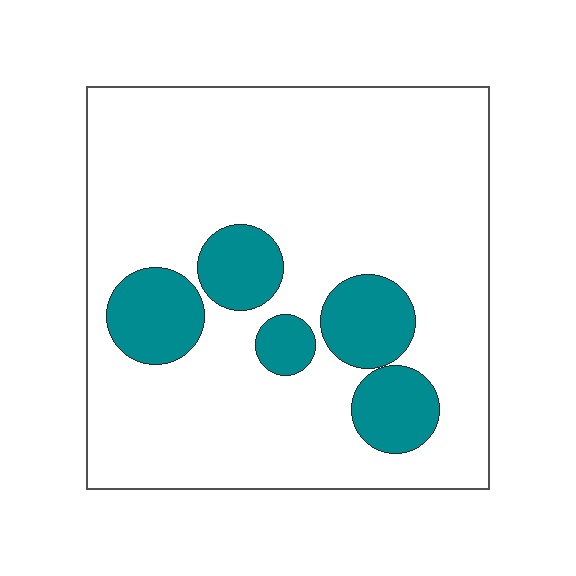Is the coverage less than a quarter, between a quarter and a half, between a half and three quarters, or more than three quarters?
Less than a quarter.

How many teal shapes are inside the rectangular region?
5.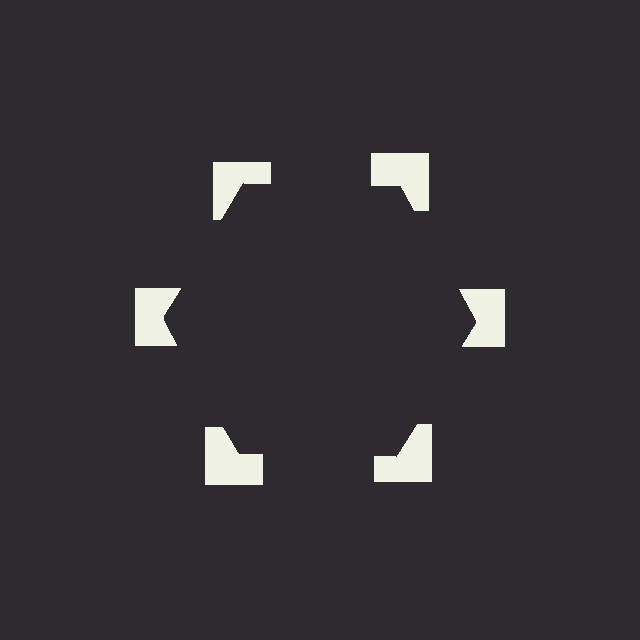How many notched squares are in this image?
There are 6 — one at each vertex of the illusory hexagon.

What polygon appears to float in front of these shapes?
An illusory hexagon — its edges are inferred from the aligned wedge cuts in the notched squares, not physically drawn.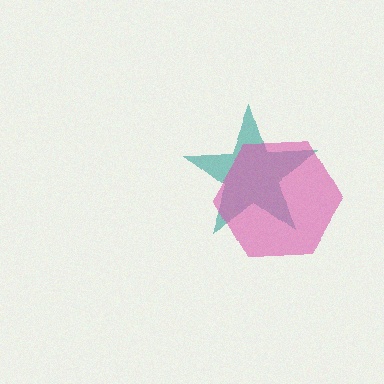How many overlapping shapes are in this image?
There are 2 overlapping shapes in the image.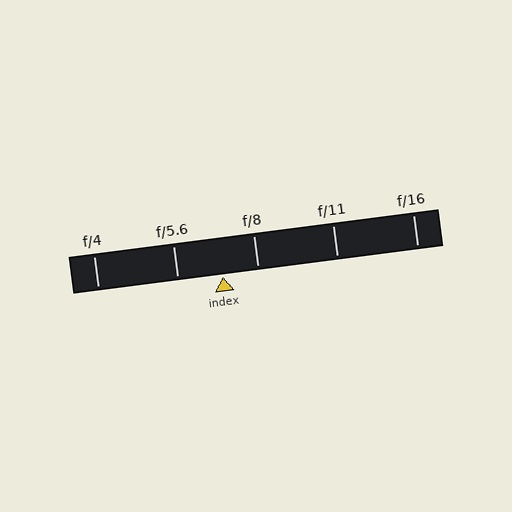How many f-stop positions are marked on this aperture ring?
There are 5 f-stop positions marked.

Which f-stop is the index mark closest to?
The index mark is closest to f/8.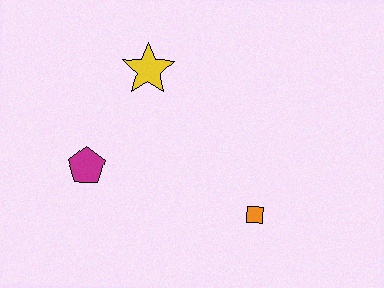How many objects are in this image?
There are 3 objects.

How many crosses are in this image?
There are no crosses.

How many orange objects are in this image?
There is 1 orange object.